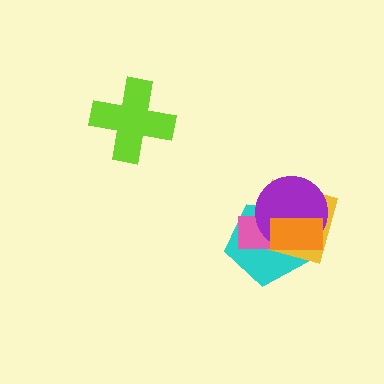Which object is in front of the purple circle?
The orange rectangle is in front of the purple circle.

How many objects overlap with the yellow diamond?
4 objects overlap with the yellow diamond.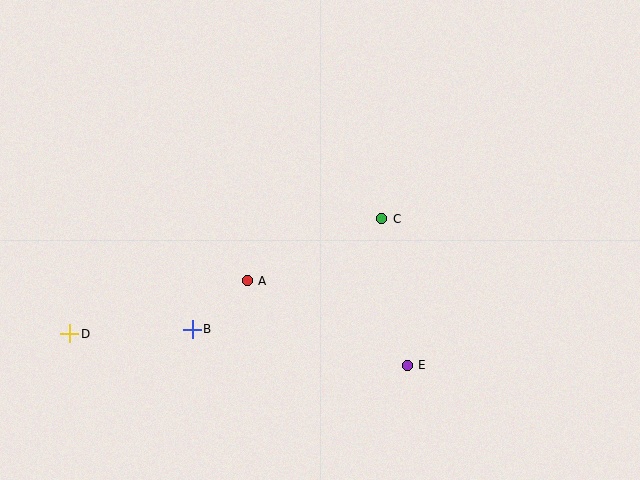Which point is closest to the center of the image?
Point C at (382, 219) is closest to the center.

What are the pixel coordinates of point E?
Point E is at (407, 365).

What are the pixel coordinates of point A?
Point A is at (247, 281).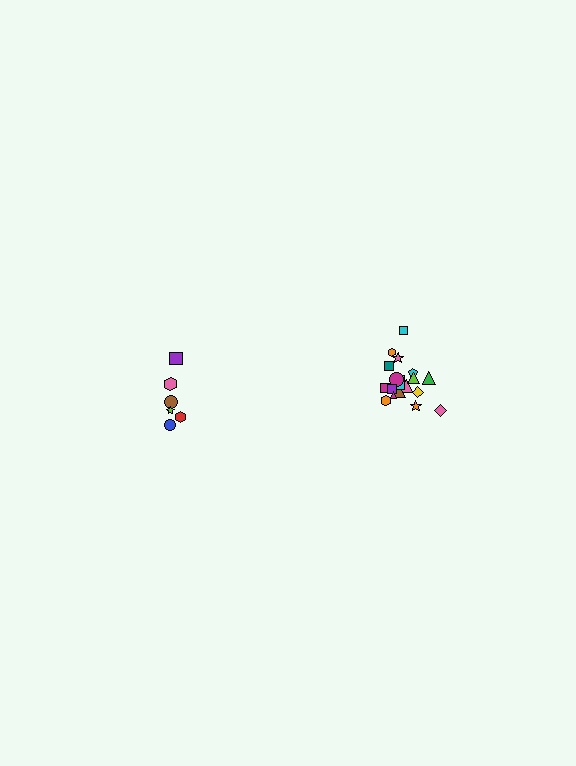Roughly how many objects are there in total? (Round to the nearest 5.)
Roughly 25 objects in total.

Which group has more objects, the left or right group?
The right group.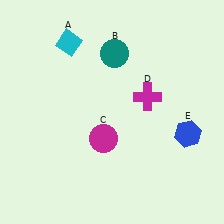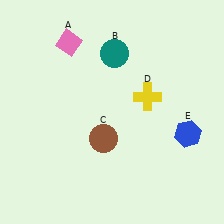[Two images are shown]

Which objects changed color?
A changed from cyan to pink. C changed from magenta to brown. D changed from magenta to yellow.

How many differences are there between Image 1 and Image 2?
There are 3 differences between the two images.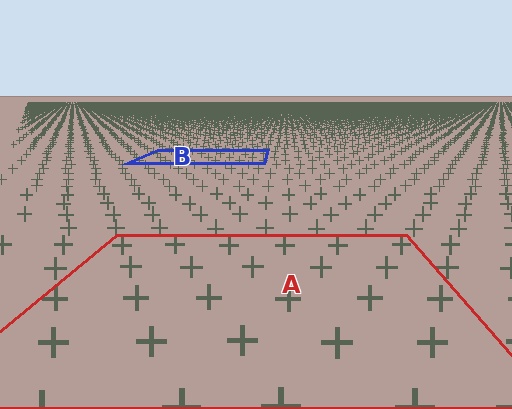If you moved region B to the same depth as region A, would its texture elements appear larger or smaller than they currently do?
They would appear larger. At a closer depth, the same texture elements are projected at a bigger on-screen size.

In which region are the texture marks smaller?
The texture marks are smaller in region B, because it is farther away.